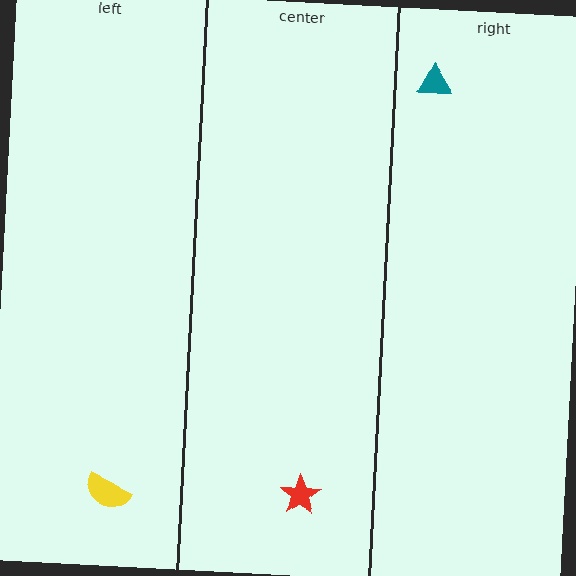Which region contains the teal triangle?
The right region.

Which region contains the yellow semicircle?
The left region.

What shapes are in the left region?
The yellow semicircle.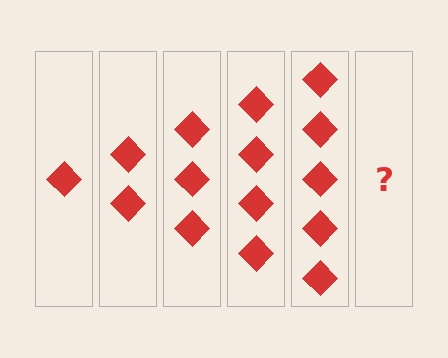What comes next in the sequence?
The next element should be 6 diamonds.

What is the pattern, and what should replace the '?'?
The pattern is that each step adds one more diamond. The '?' should be 6 diamonds.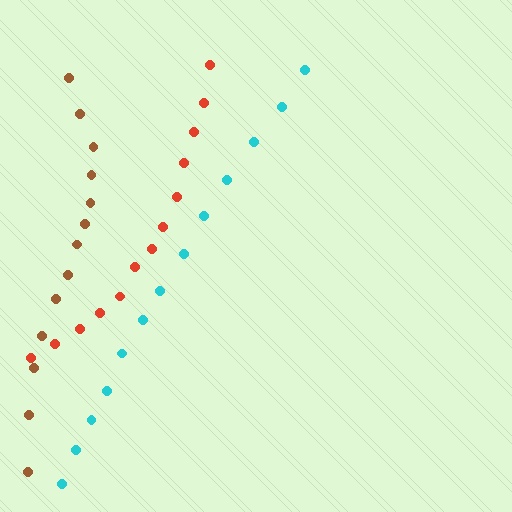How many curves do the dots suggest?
There are 3 distinct paths.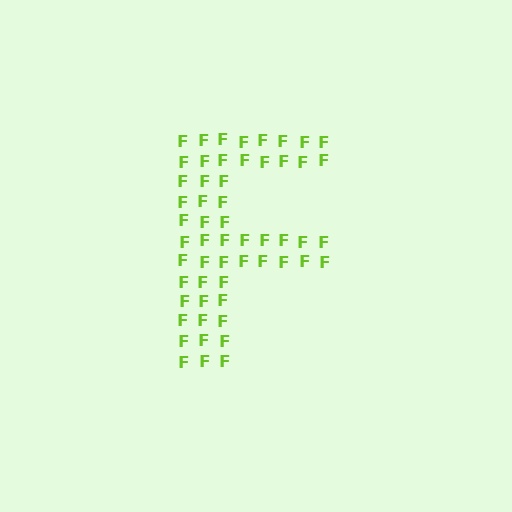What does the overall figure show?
The overall figure shows the letter F.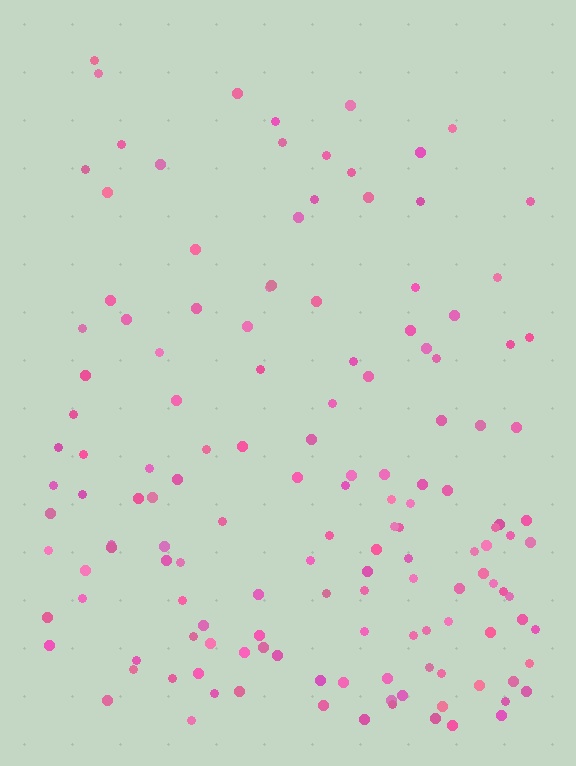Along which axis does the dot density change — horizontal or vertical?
Vertical.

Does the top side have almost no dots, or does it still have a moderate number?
Still a moderate number, just noticeably fewer than the bottom.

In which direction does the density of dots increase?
From top to bottom, with the bottom side densest.